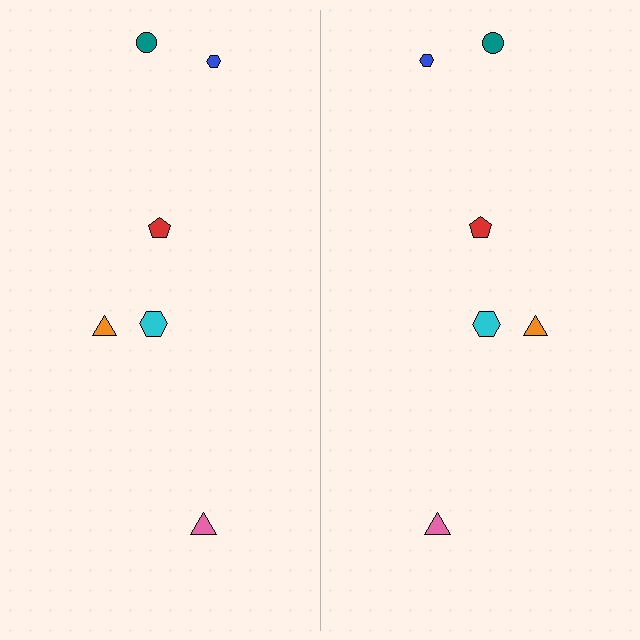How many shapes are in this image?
There are 12 shapes in this image.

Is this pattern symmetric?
Yes, this pattern has bilateral (reflection) symmetry.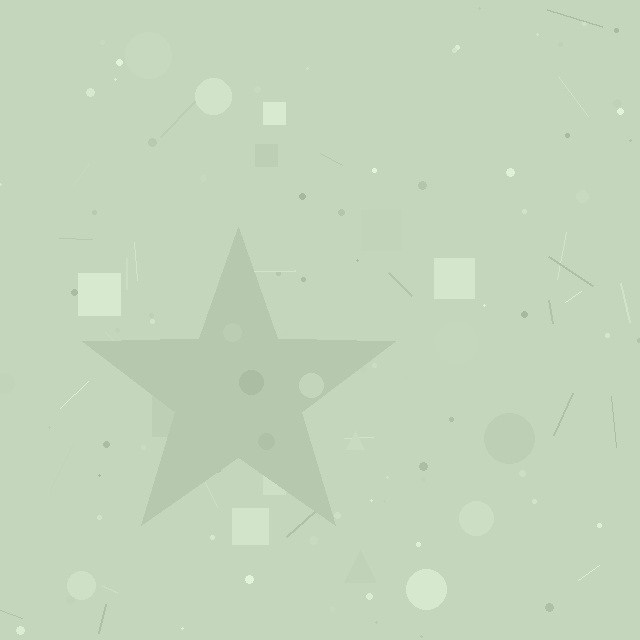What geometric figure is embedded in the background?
A star is embedded in the background.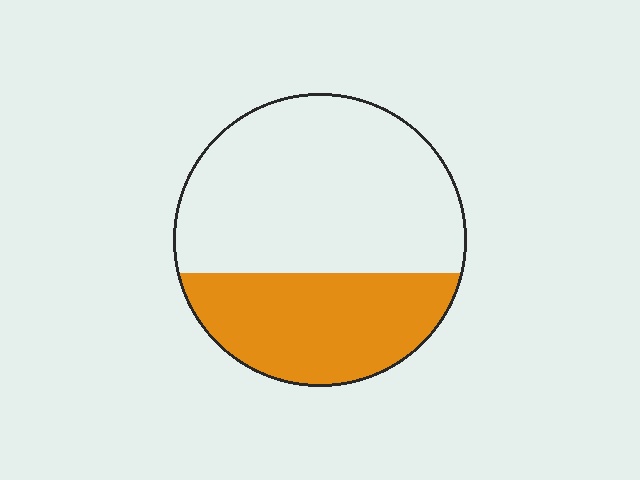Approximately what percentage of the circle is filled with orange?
Approximately 35%.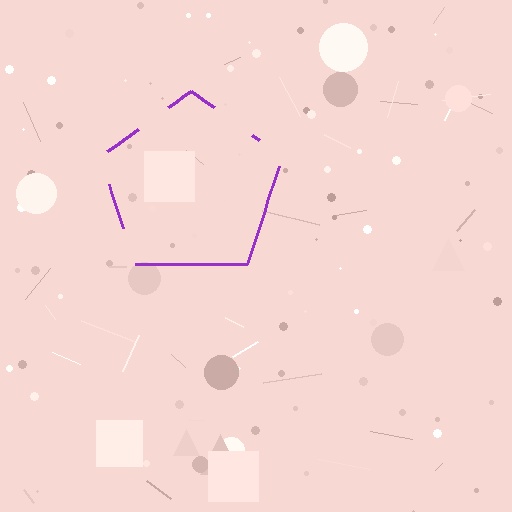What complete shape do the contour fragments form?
The contour fragments form a pentagon.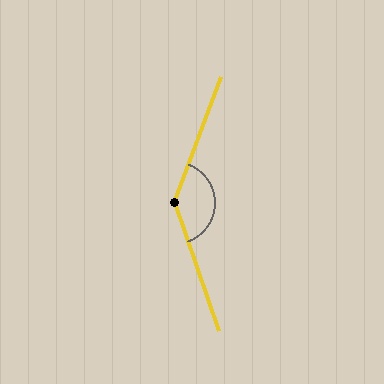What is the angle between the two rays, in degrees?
Approximately 140 degrees.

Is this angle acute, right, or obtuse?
It is obtuse.